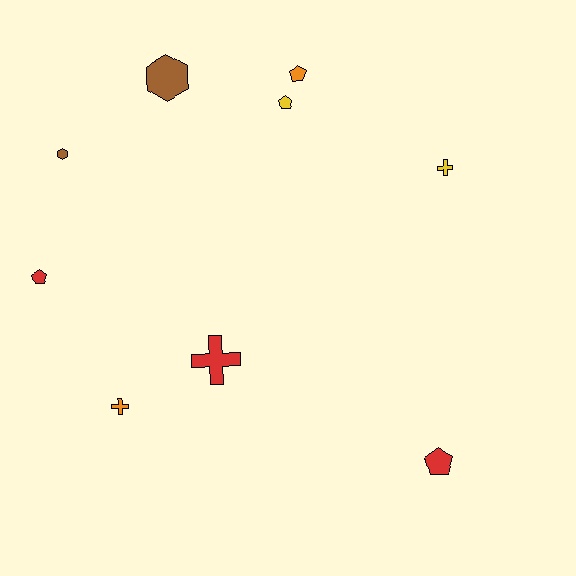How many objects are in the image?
There are 9 objects.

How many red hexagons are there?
There are no red hexagons.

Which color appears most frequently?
Red, with 3 objects.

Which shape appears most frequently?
Pentagon, with 4 objects.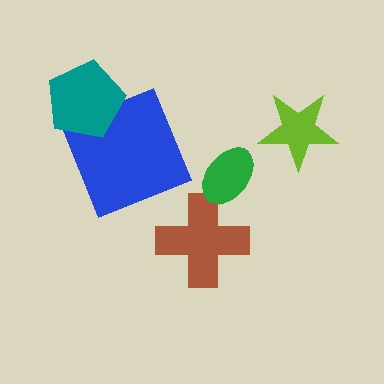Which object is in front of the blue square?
The teal pentagon is in front of the blue square.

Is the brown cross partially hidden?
Yes, it is partially covered by another shape.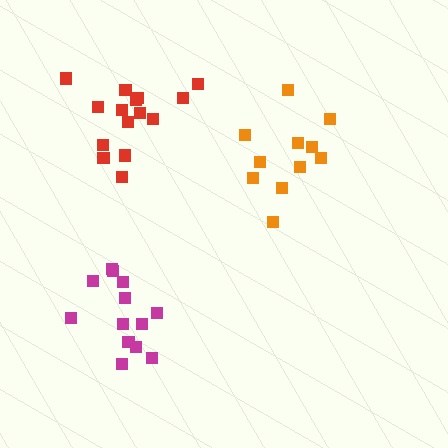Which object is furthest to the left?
The magenta cluster is leftmost.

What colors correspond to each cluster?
The clusters are colored: orange, magenta, red.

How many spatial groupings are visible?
There are 3 spatial groupings.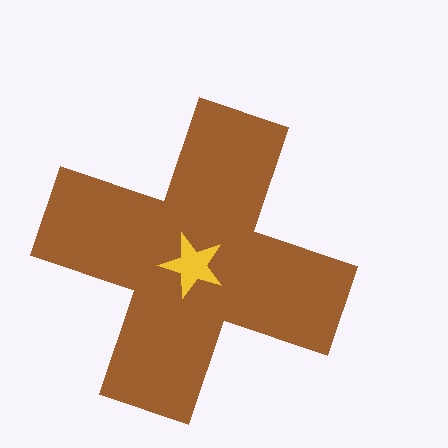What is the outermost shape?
The brown cross.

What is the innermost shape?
The yellow star.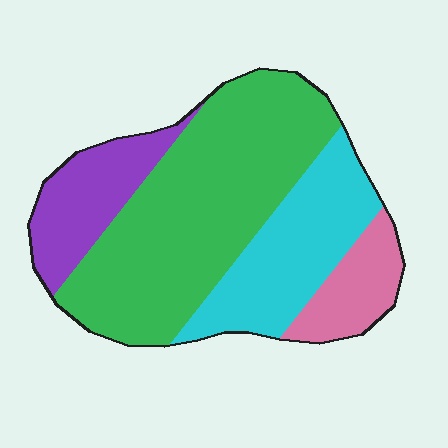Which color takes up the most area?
Green, at roughly 50%.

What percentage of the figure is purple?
Purple takes up about one sixth (1/6) of the figure.